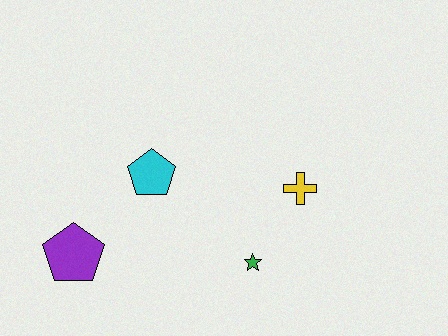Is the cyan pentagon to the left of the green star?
Yes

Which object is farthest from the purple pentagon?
The yellow cross is farthest from the purple pentagon.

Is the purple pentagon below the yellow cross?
Yes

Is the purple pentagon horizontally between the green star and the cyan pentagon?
No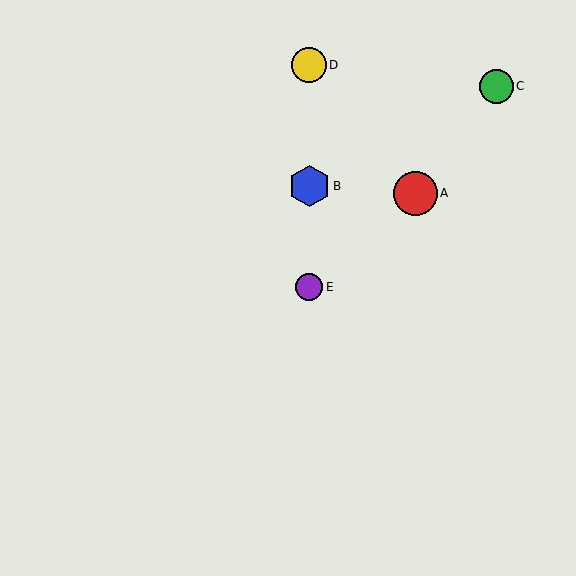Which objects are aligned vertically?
Objects B, D, E are aligned vertically.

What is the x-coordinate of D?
Object D is at x≈309.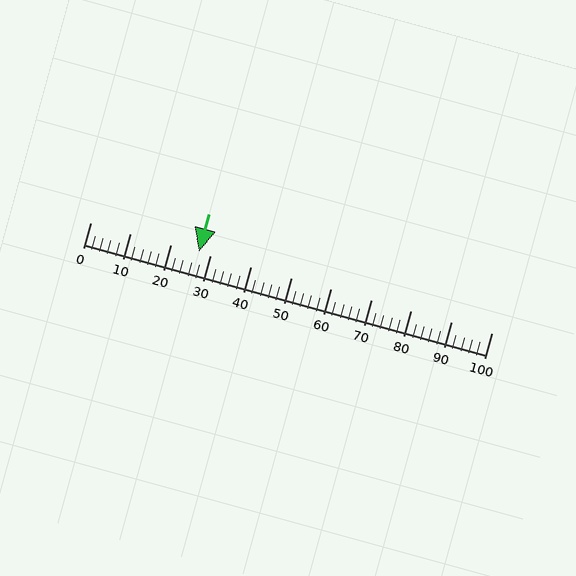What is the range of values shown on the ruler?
The ruler shows values from 0 to 100.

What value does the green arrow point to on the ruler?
The green arrow points to approximately 27.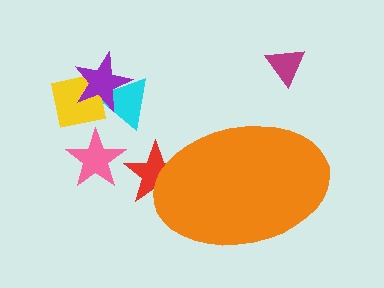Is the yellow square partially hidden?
No, the yellow square is fully visible.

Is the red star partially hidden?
Yes, the red star is partially hidden behind the orange ellipse.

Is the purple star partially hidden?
No, the purple star is fully visible.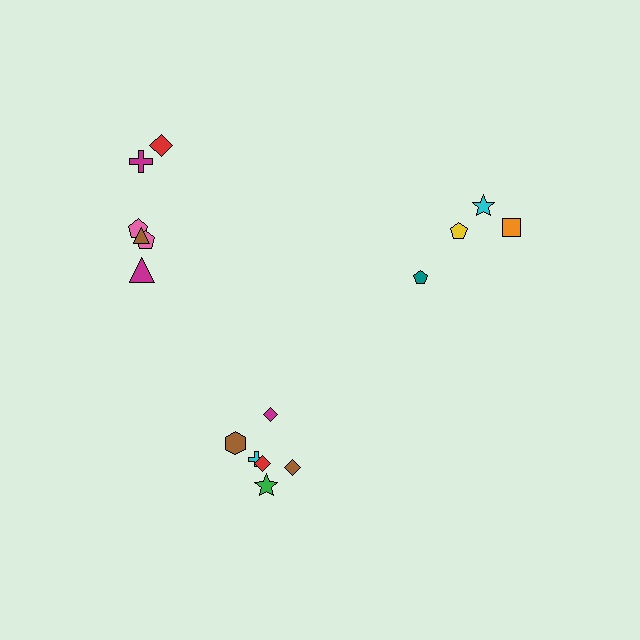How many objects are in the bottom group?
There are 6 objects.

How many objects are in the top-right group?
There are 4 objects.